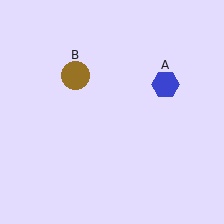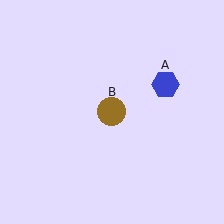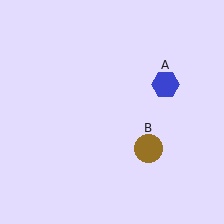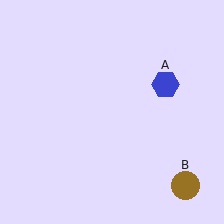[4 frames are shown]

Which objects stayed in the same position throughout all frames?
Blue hexagon (object A) remained stationary.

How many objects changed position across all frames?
1 object changed position: brown circle (object B).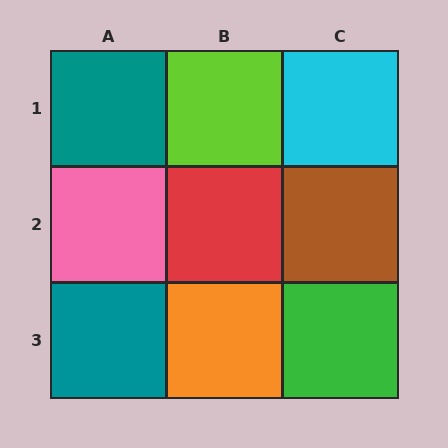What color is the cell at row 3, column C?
Green.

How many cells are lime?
1 cell is lime.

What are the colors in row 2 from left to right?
Pink, red, brown.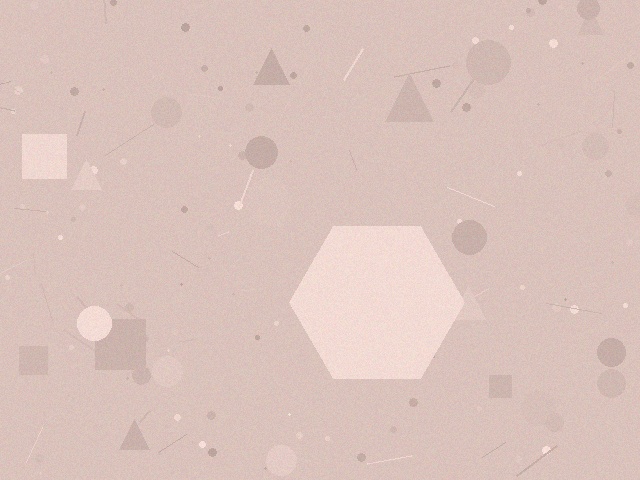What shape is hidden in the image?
A hexagon is hidden in the image.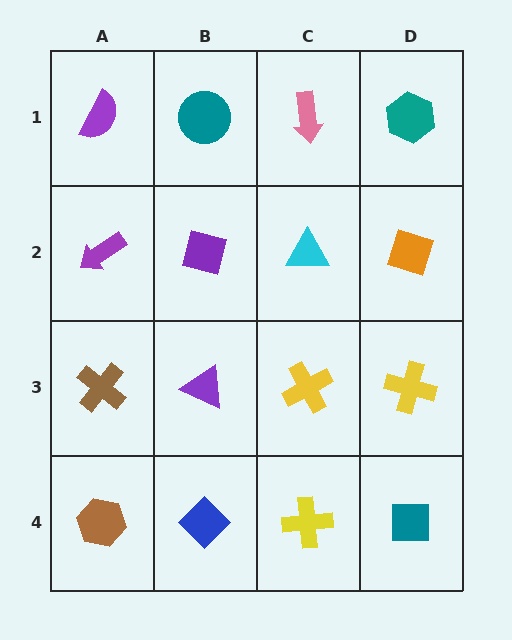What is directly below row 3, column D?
A teal square.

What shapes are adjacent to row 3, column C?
A cyan triangle (row 2, column C), a yellow cross (row 4, column C), a purple triangle (row 3, column B), a yellow cross (row 3, column D).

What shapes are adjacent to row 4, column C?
A yellow cross (row 3, column C), a blue diamond (row 4, column B), a teal square (row 4, column D).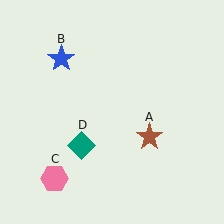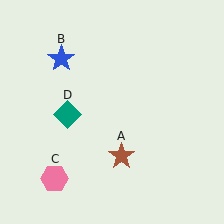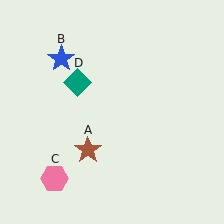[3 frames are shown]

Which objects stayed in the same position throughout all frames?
Blue star (object B) and pink hexagon (object C) remained stationary.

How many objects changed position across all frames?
2 objects changed position: brown star (object A), teal diamond (object D).